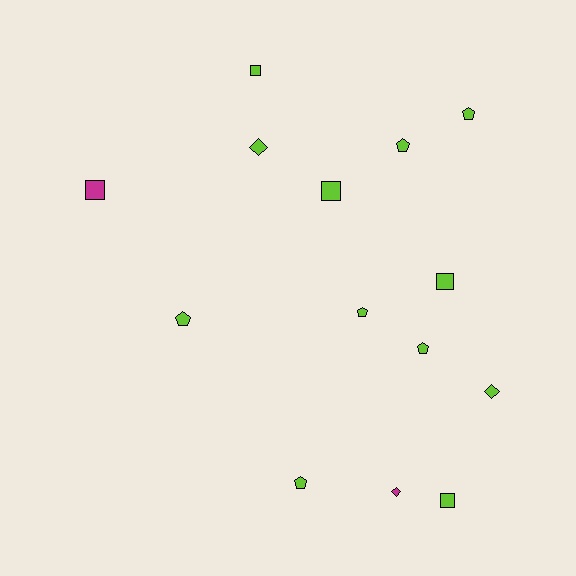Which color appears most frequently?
Lime, with 12 objects.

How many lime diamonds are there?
There are 2 lime diamonds.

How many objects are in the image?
There are 14 objects.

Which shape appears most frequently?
Pentagon, with 6 objects.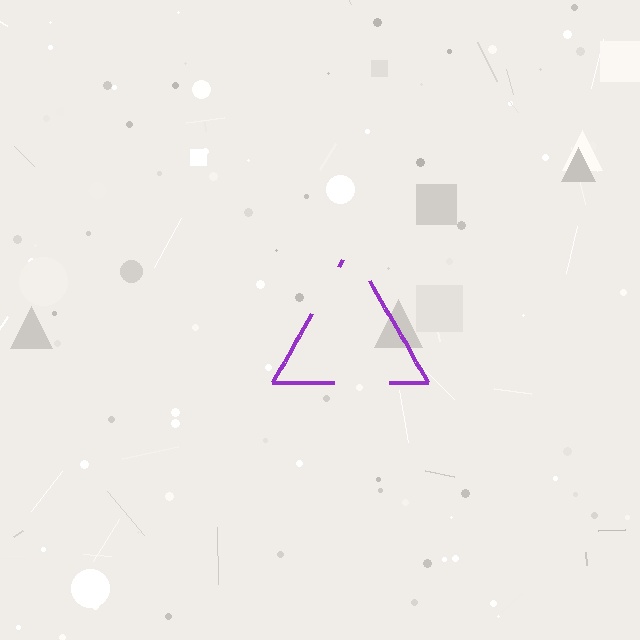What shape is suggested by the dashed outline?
The dashed outline suggests a triangle.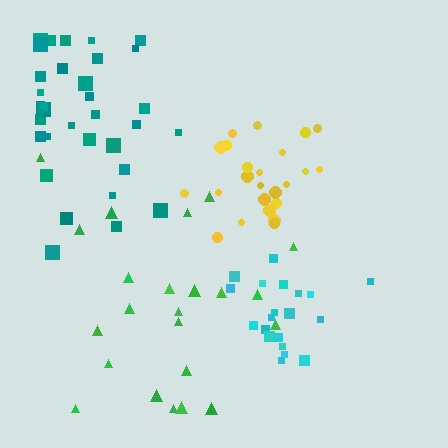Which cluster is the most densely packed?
Yellow.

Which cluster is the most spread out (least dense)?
Green.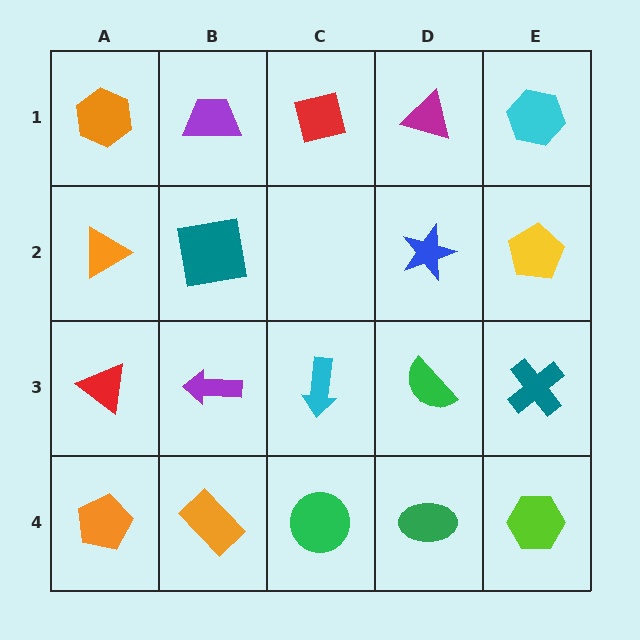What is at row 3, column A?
A red triangle.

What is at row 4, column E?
A lime hexagon.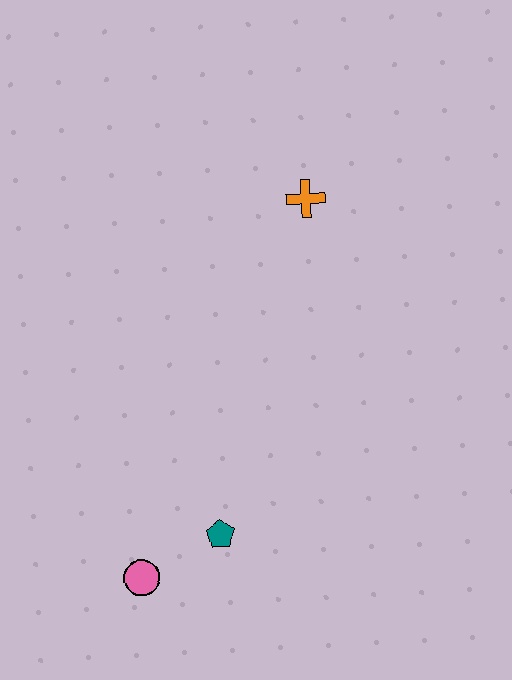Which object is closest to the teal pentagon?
The pink circle is closest to the teal pentagon.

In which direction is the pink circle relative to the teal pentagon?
The pink circle is to the left of the teal pentagon.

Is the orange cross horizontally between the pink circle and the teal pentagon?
No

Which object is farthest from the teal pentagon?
The orange cross is farthest from the teal pentagon.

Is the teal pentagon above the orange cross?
No